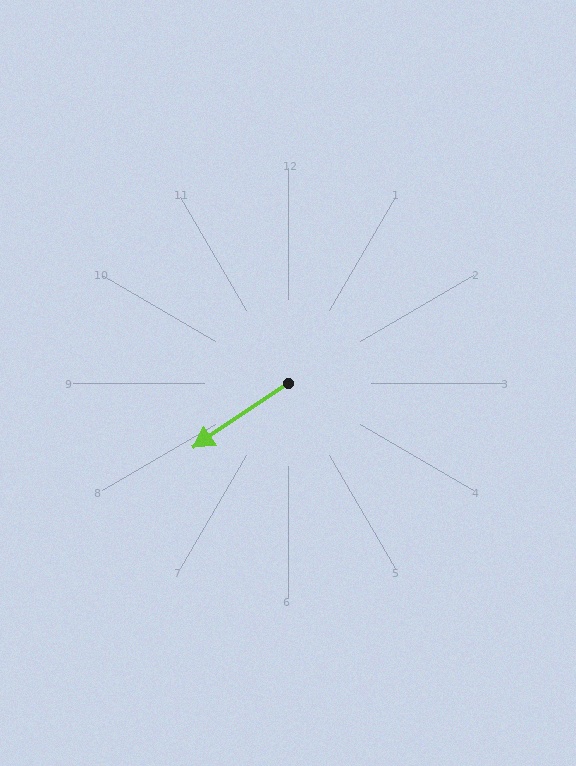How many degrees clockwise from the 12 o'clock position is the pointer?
Approximately 236 degrees.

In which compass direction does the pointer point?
Southwest.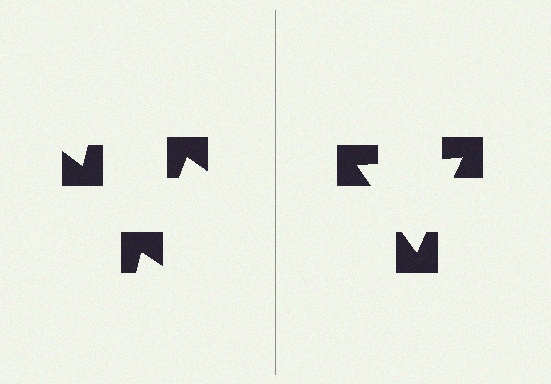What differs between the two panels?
The notched squares are positioned identically on both sides; only the wedge orientations differ. On the right they align to a triangle; on the left they are misaligned.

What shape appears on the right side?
An illusory triangle.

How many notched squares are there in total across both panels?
6 — 3 on each side.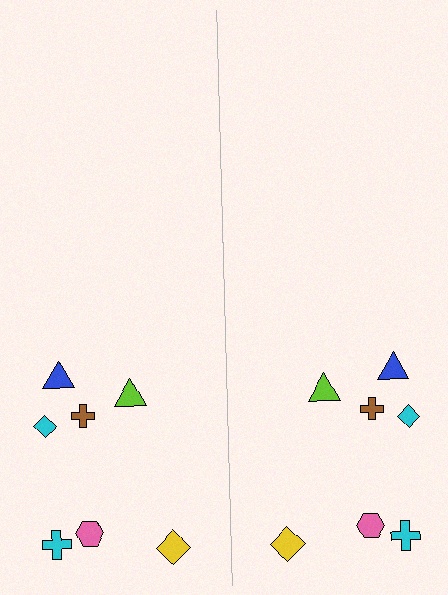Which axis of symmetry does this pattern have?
The pattern has a vertical axis of symmetry running through the center of the image.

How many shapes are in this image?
There are 14 shapes in this image.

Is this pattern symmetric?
Yes, this pattern has bilateral (reflection) symmetry.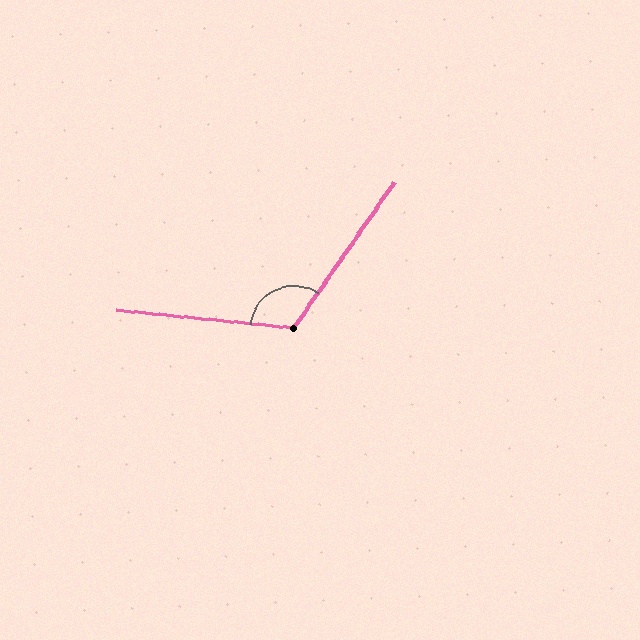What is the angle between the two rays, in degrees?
Approximately 119 degrees.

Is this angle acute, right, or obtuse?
It is obtuse.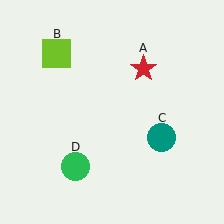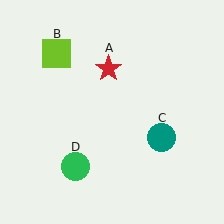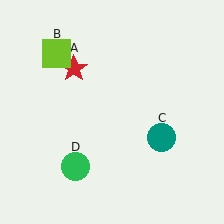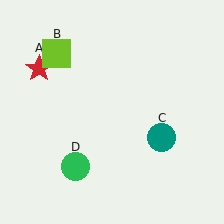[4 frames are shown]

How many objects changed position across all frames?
1 object changed position: red star (object A).